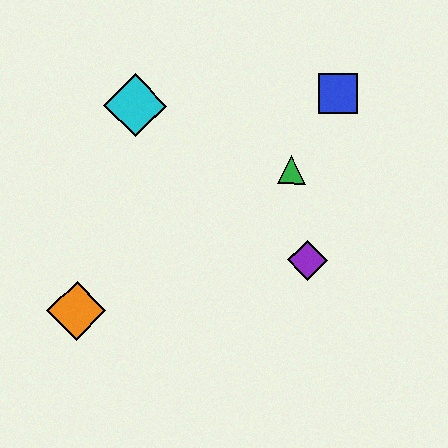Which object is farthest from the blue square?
The orange diamond is farthest from the blue square.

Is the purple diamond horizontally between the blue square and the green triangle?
Yes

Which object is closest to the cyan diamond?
The green triangle is closest to the cyan diamond.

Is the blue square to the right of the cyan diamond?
Yes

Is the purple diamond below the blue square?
Yes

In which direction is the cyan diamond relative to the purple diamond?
The cyan diamond is to the left of the purple diamond.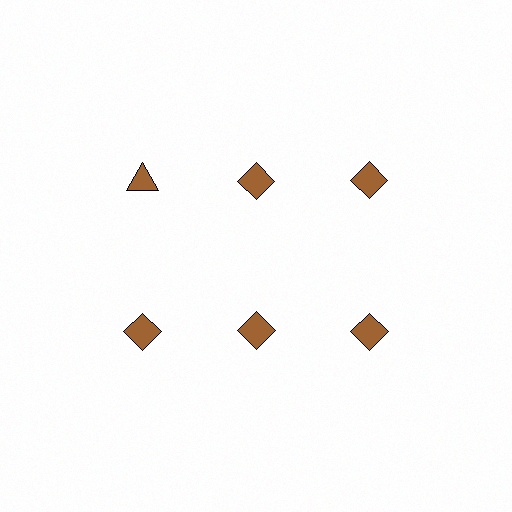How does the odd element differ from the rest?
It has a different shape: triangle instead of diamond.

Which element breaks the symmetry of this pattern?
The brown triangle in the top row, leftmost column breaks the symmetry. All other shapes are brown diamonds.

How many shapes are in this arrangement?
There are 6 shapes arranged in a grid pattern.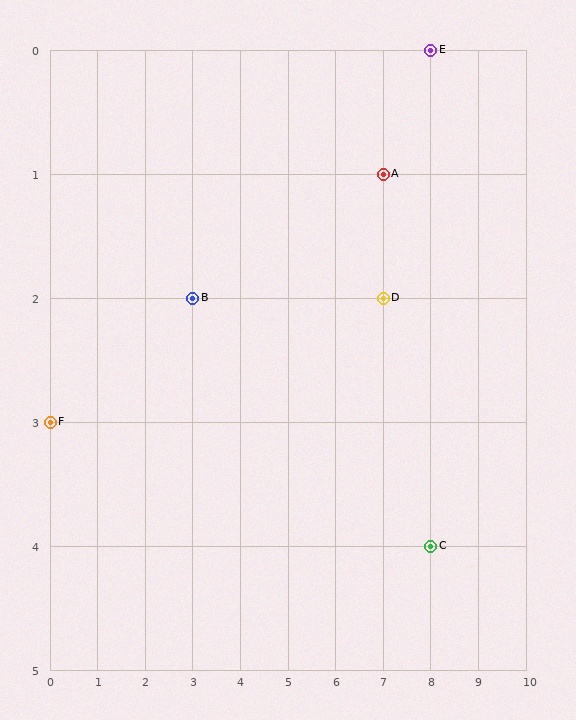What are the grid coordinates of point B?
Point B is at grid coordinates (3, 2).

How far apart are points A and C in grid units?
Points A and C are 1 column and 3 rows apart (about 3.2 grid units diagonally).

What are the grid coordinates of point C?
Point C is at grid coordinates (8, 4).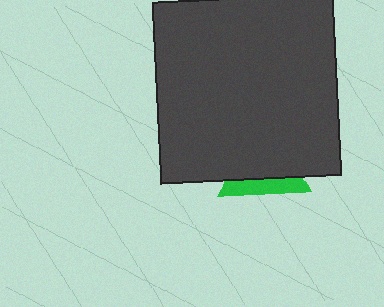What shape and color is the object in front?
The object in front is a dark gray rectangle.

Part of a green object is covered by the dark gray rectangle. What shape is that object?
It is a triangle.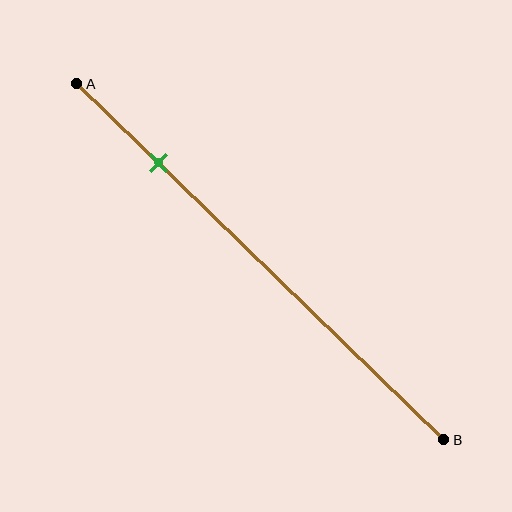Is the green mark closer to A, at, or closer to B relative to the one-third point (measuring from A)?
The green mark is closer to point A than the one-third point of segment AB.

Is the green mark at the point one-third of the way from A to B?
No, the mark is at about 20% from A, not at the 33% one-third point.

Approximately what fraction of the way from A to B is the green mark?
The green mark is approximately 20% of the way from A to B.